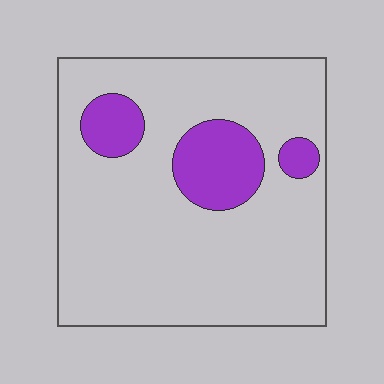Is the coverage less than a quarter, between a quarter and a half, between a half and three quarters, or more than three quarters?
Less than a quarter.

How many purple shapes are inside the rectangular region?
3.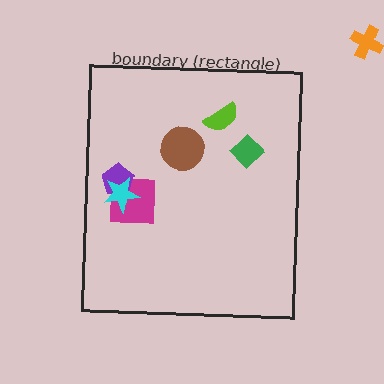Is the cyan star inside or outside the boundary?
Inside.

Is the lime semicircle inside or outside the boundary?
Inside.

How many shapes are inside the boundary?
6 inside, 1 outside.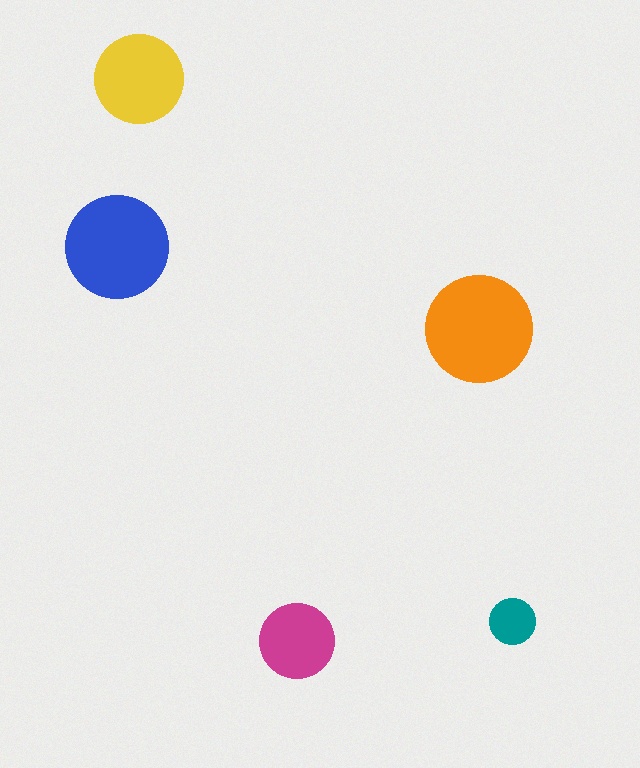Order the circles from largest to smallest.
the orange one, the blue one, the yellow one, the magenta one, the teal one.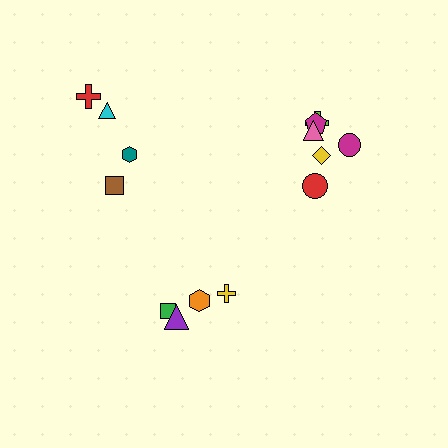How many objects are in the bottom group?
There are 4 objects.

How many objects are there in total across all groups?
There are 14 objects.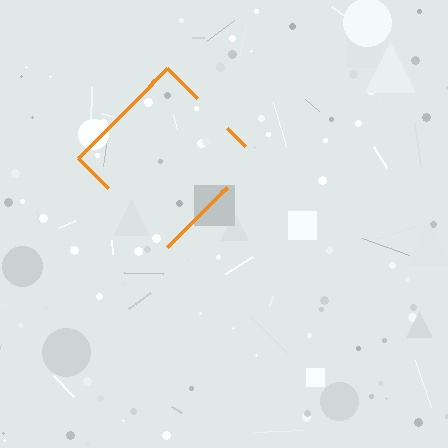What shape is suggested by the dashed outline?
The dashed outline suggests a diamond.